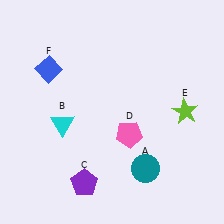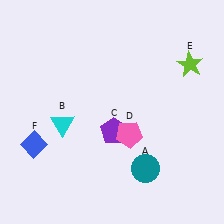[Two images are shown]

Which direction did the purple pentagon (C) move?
The purple pentagon (C) moved up.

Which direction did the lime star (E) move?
The lime star (E) moved up.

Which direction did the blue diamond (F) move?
The blue diamond (F) moved down.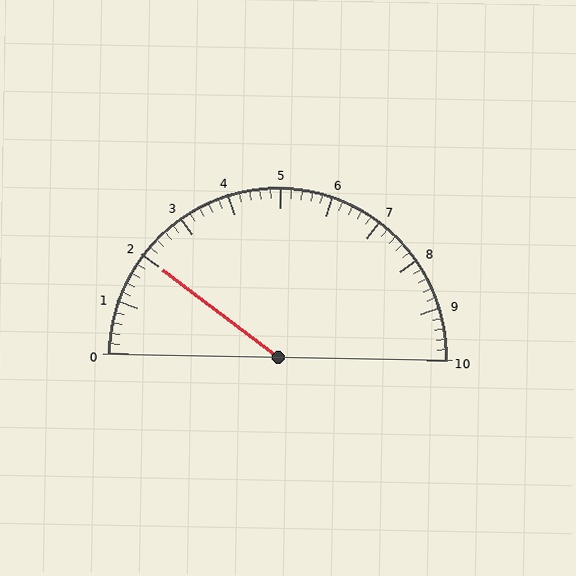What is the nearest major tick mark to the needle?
The nearest major tick mark is 2.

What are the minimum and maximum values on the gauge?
The gauge ranges from 0 to 10.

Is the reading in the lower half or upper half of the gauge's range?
The reading is in the lower half of the range (0 to 10).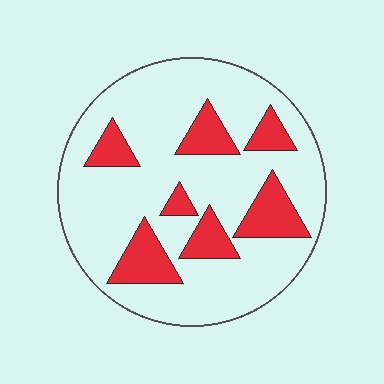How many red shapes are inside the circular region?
7.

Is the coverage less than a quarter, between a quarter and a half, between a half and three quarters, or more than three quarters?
Less than a quarter.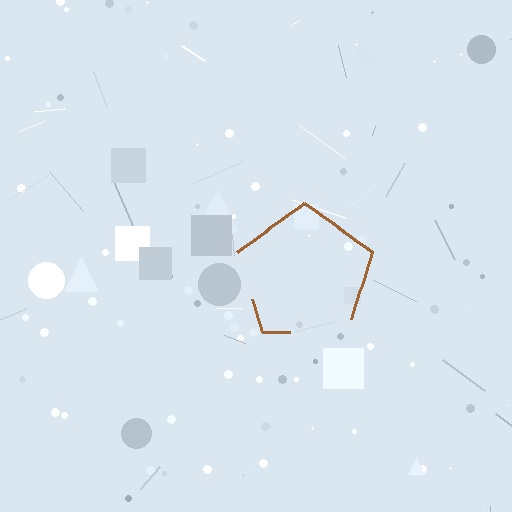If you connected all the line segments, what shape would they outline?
They would outline a pentagon.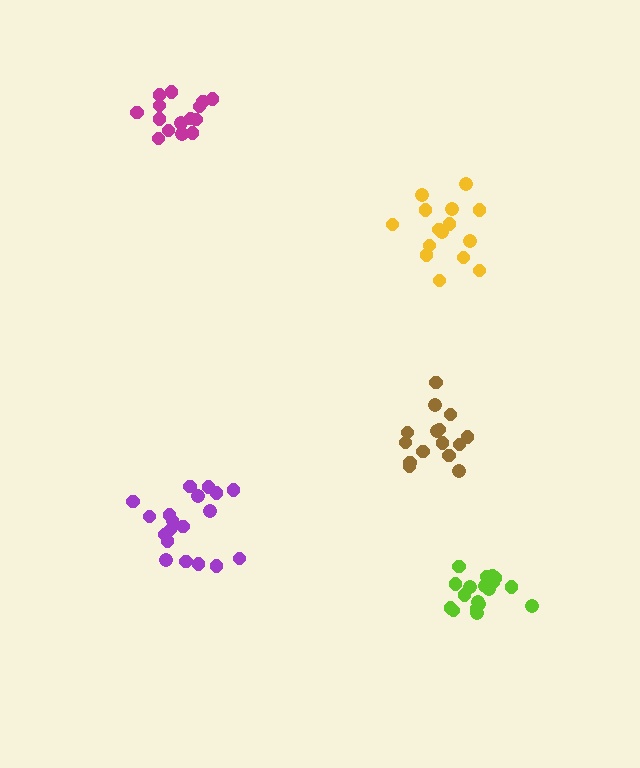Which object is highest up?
The magenta cluster is topmost.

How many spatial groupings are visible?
There are 5 spatial groupings.